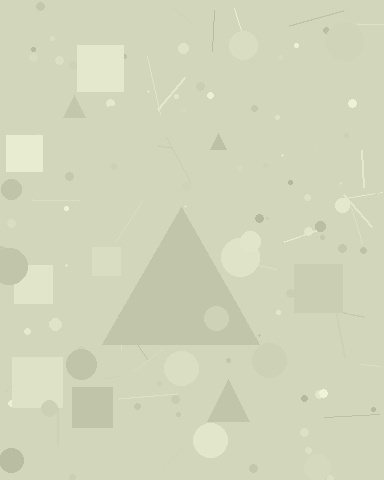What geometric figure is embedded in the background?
A triangle is embedded in the background.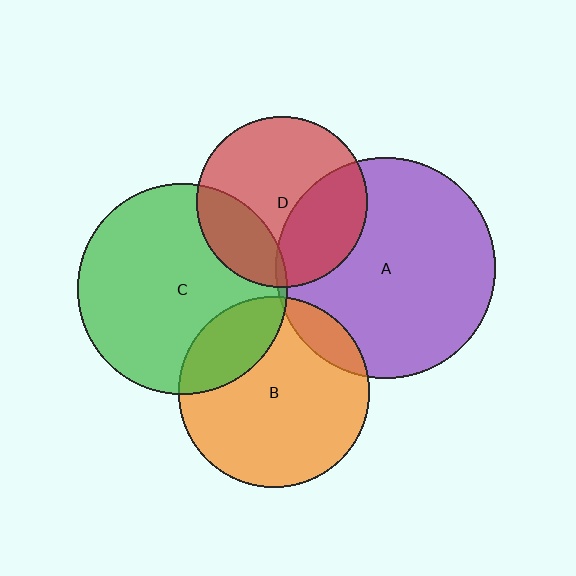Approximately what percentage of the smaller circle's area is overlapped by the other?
Approximately 20%.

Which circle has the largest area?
Circle A (purple).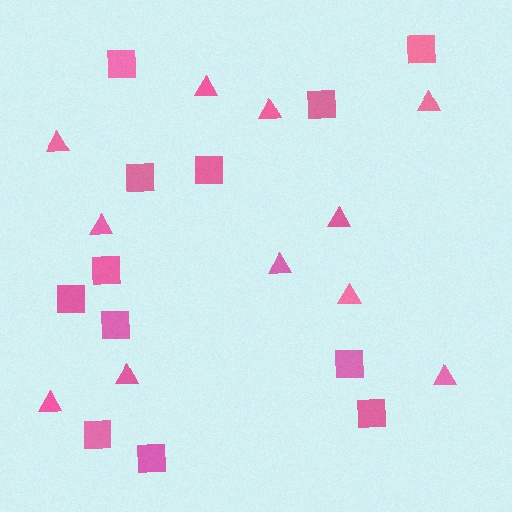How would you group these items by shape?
There are 2 groups: one group of squares (12) and one group of triangles (11).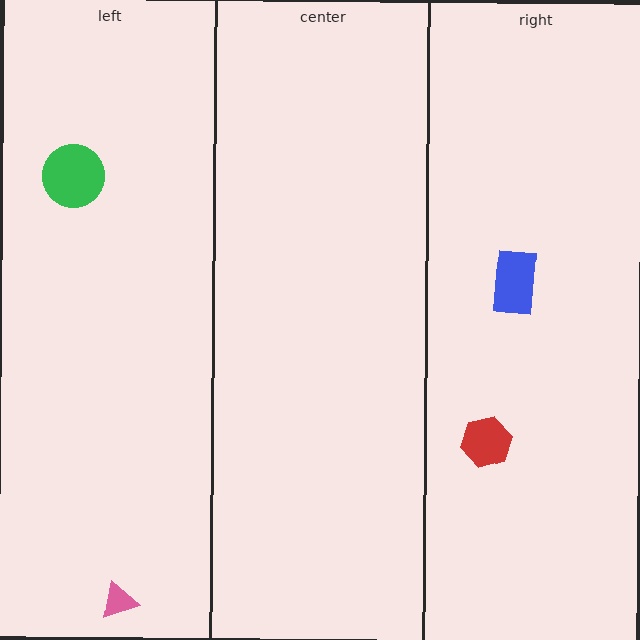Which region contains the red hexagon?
The right region.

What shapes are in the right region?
The blue rectangle, the red hexagon.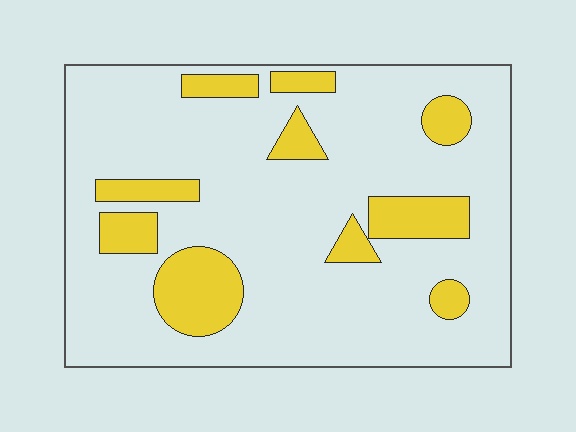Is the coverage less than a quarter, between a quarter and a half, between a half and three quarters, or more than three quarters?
Less than a quarter.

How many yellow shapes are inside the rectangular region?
10.